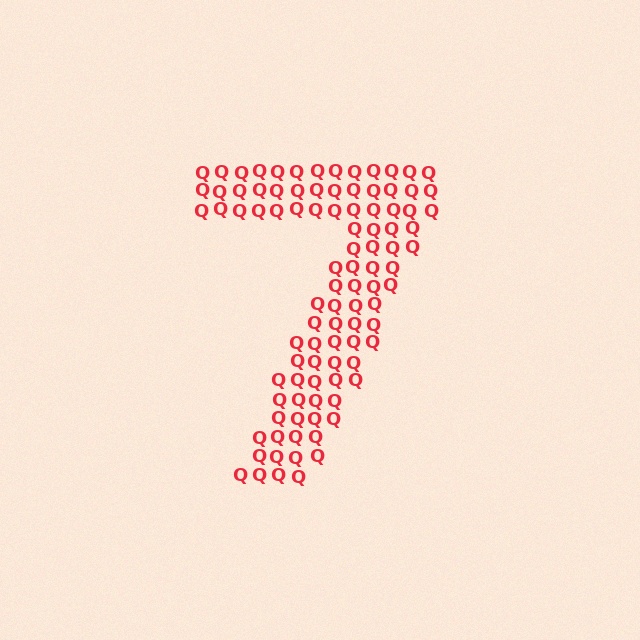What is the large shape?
The large shape is the digit 7.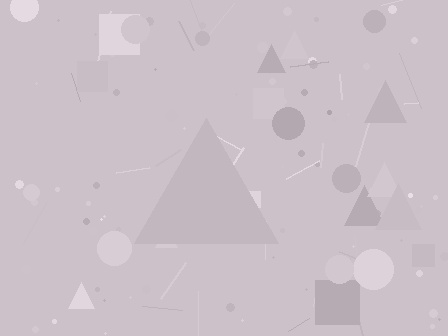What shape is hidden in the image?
A triangle is hidden in the image.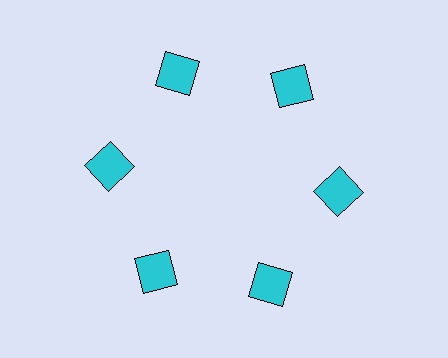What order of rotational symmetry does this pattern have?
This pattern has 6-fold rotational symmetry.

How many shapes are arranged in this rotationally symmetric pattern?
There are 6 shapes, arranged in 6 groups of 1.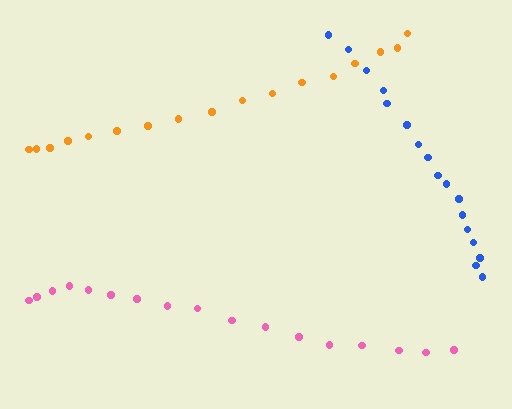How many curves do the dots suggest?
There are 3 distinct paths.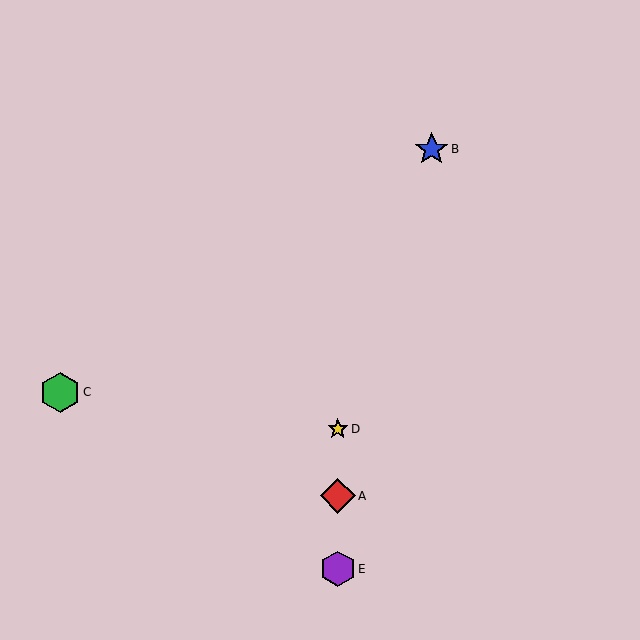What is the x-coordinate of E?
Object E is at x≈338.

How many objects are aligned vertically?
3 objects (A, D, E) are aligned vertically.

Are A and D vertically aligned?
Yes, both are at x≈338.